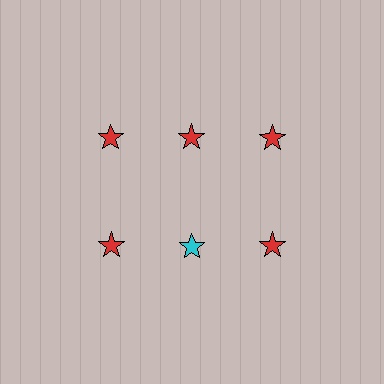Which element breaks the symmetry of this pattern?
The cyan star in the second row, second from left column breaks the symmetry. All other shapes are red stars.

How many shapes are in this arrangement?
There are 6 shapes arranged in a grid pattern.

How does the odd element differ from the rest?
It has a different color: cyan instead of red.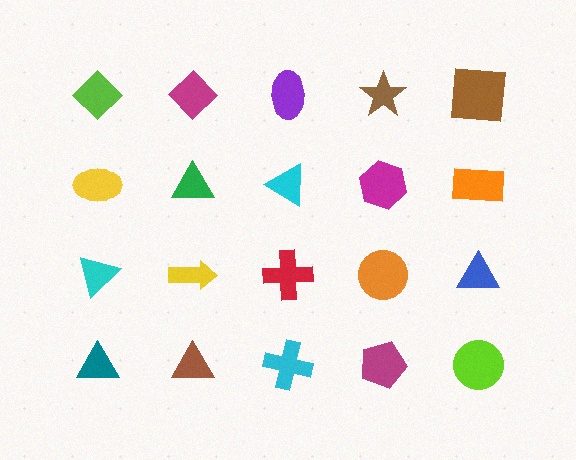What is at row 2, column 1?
A yellow ellipse.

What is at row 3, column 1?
A cyan triangle.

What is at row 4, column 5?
A lime circle.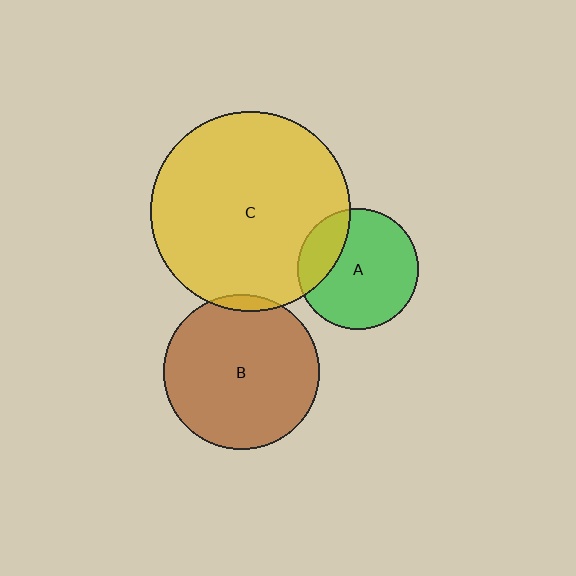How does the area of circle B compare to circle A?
Approximately 1.7 times.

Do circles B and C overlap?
Yes.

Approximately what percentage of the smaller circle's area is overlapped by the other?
Approximately 5%.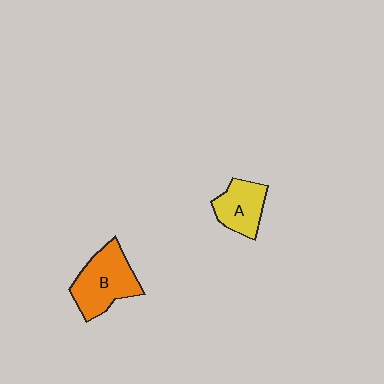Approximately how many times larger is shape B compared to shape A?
Approximately 1.4 times.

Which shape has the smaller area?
Shape A (yellow).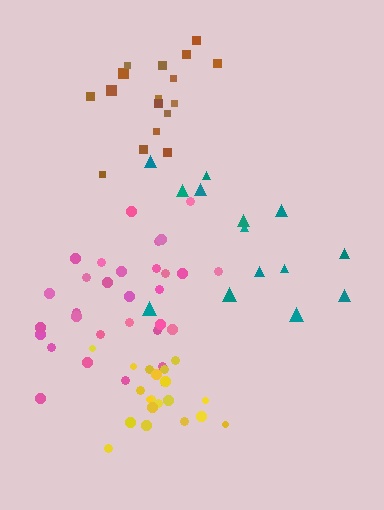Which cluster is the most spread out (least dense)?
Teal.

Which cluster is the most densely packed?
Yellow.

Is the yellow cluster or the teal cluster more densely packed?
Yellow.